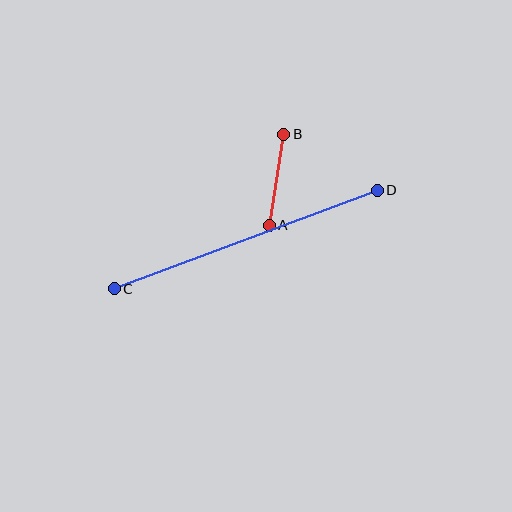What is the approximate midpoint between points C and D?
The midpoint is at approximately (246, 240) pixels.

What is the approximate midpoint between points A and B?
The midpoint is at approximately (276, 180) pixels.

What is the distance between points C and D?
The distance is approximately 281 pixels.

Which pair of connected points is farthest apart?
Points C and D are farthest apart.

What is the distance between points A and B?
The distance is approximately 92 pixels.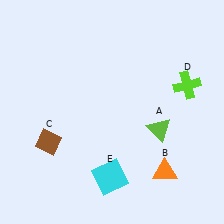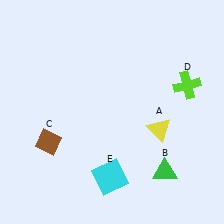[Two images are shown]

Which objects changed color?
A changed from lime to yellow. B changed from orange to green.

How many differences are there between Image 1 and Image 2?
There are 2 differences between the two images.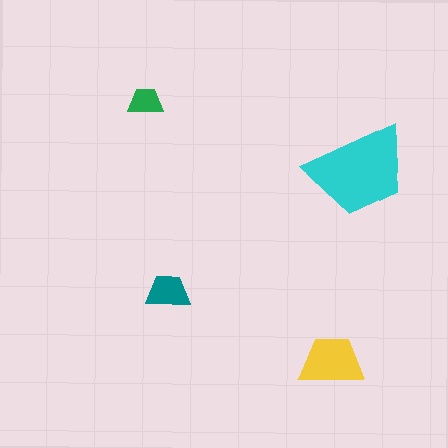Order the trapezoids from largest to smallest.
the cyan one, the yellow one, the teal one, the green one.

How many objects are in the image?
There are 4 objects in the image.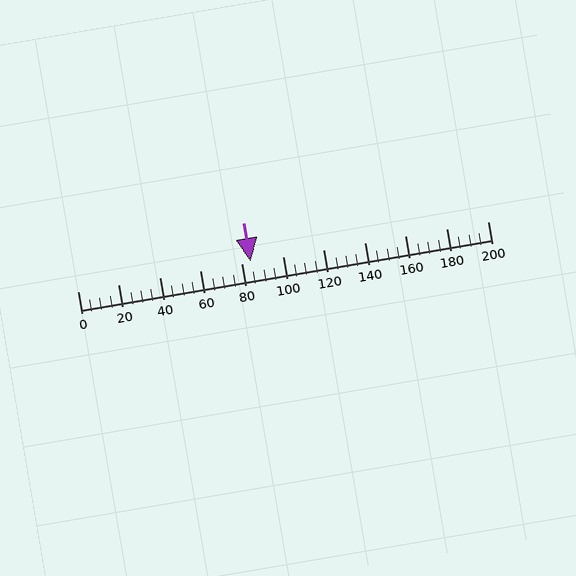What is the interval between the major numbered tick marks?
The major tick marks are spaced 20 units apart.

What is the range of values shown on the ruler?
The ruler shows values from 0 to 200.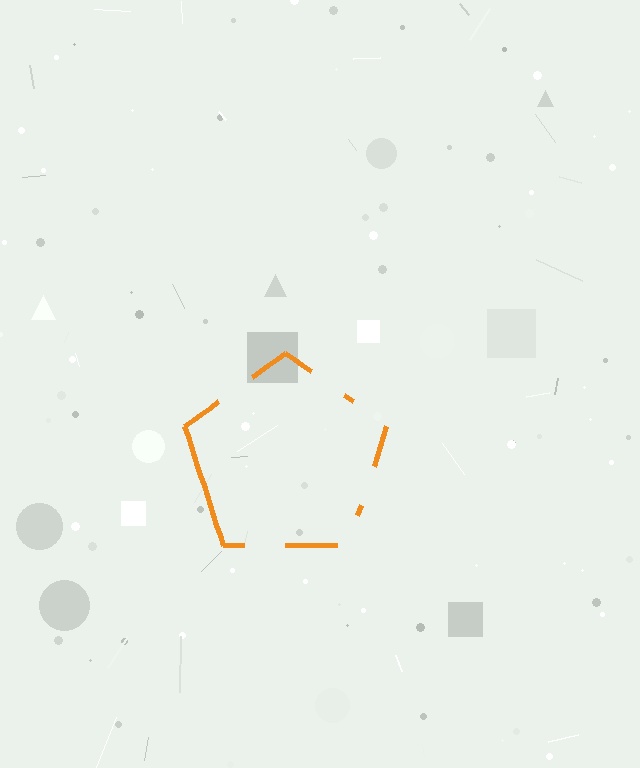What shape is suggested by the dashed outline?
The dashed outline suggests a pentagon.